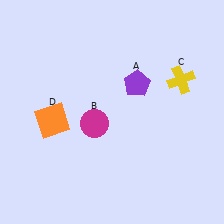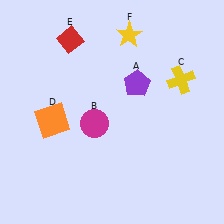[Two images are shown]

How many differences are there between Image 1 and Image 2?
There are 2 differences between the two images.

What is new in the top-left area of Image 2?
A red diamond (E) was added in the top-left area of Image 2.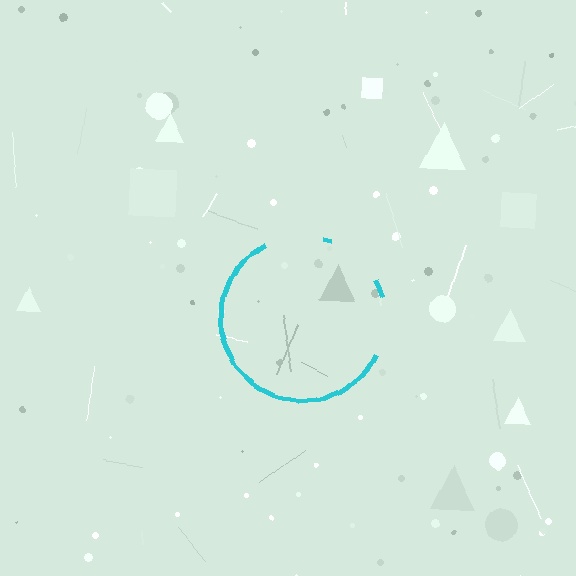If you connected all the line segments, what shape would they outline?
They would outline a circle.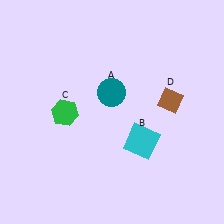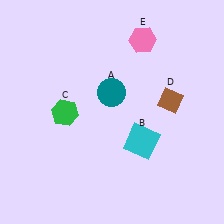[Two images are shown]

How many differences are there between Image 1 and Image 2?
There is 1 difference between the two images.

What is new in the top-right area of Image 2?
A pink hexagon (E) was added in the top-right area of Image 2.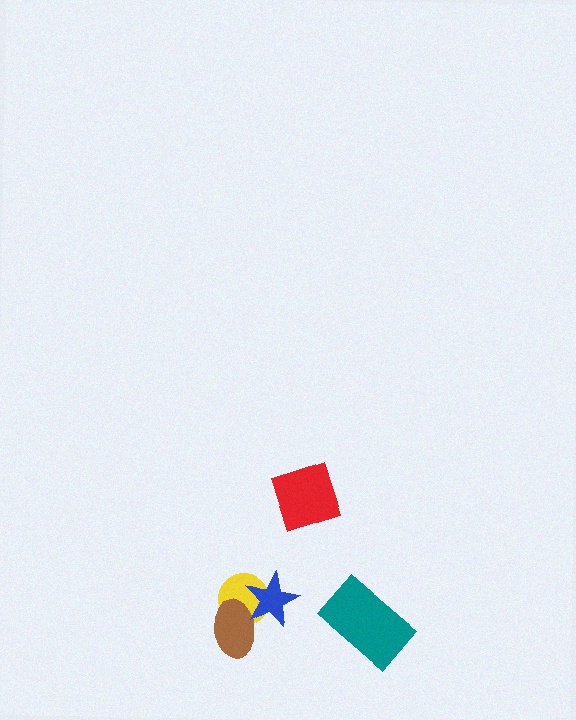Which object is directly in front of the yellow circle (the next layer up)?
The brown ellipse is directly in front of the yellow circle.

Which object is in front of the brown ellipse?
The blue star is in front of the brown ellipse.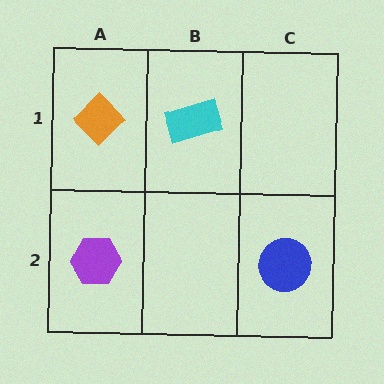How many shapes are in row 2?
2 shapes.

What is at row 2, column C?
A blue circle.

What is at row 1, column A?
An orange diamond.